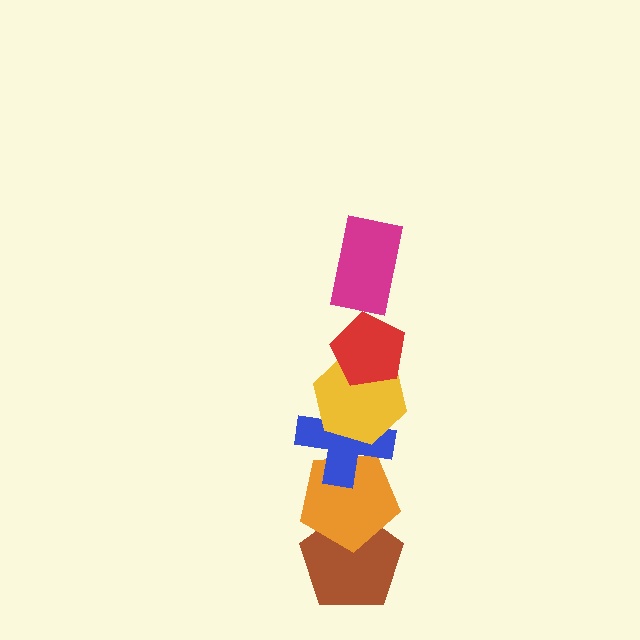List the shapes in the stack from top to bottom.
From top to bottom: the magenta rectangle, the red pentagon, the yellow hexagon, the blue cross, the orange pentagon, the brown pentagon.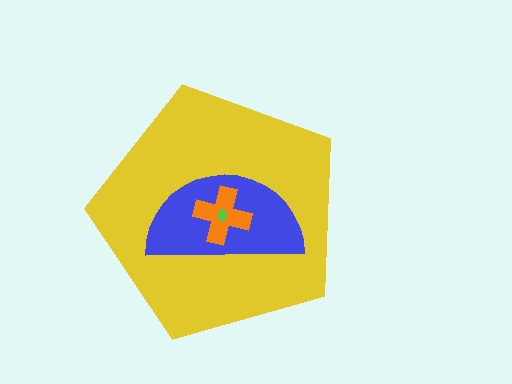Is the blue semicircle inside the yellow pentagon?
Yes.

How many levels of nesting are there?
4.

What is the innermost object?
The lime ellipse.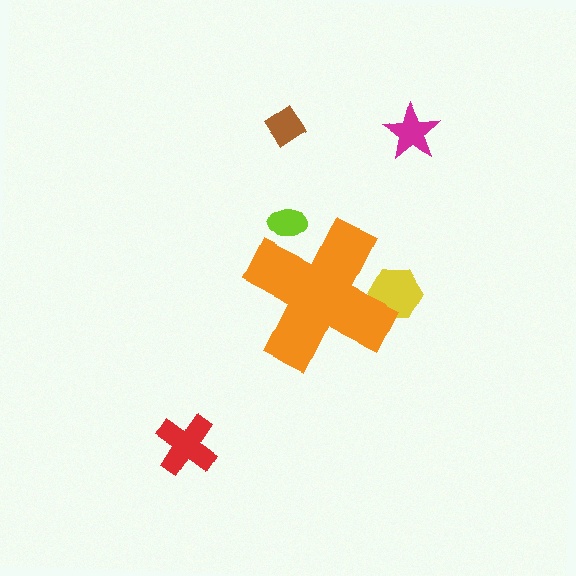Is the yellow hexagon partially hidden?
Yes, the yellow hexagon is partially hidden behind the orange cross.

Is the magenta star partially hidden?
No, the magenta star is fully visible.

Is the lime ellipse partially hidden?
Yes, the lime ellipse is partially hidden behind the orange cross.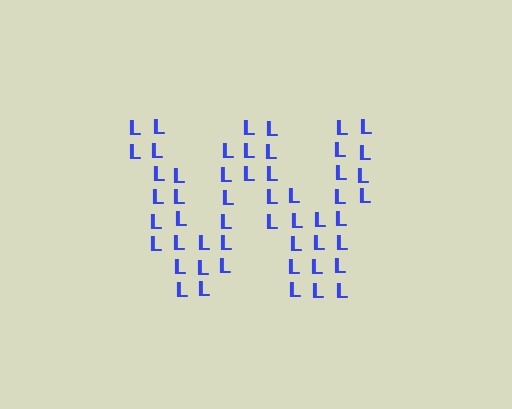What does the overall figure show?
The overall figure shows the letter W.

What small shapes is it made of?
It is made of small letter L's.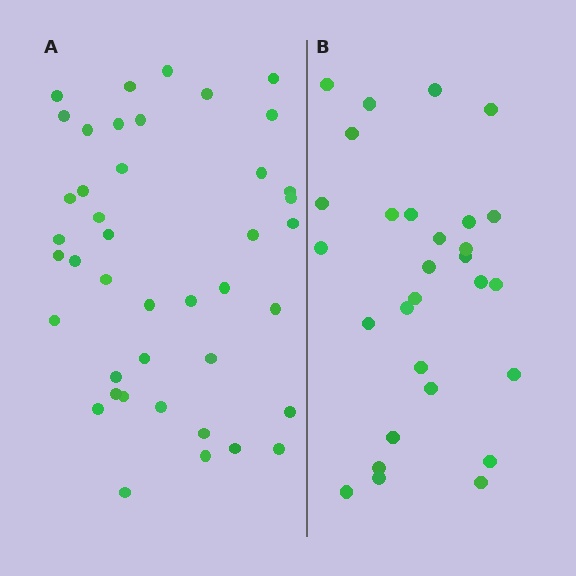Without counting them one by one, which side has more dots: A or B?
Region A (the left region) has more dots.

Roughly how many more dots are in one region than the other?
Region A has approximately 15 more dots than region B.